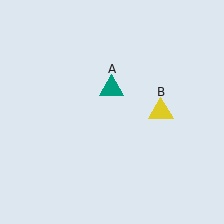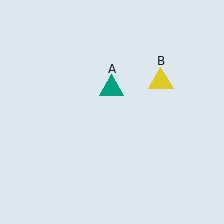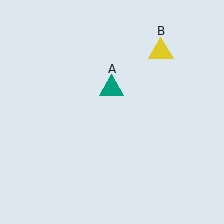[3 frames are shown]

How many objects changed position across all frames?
1 object changed position: yellow triangle (object B).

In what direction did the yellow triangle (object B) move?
The yellow triangle (object B) moved up.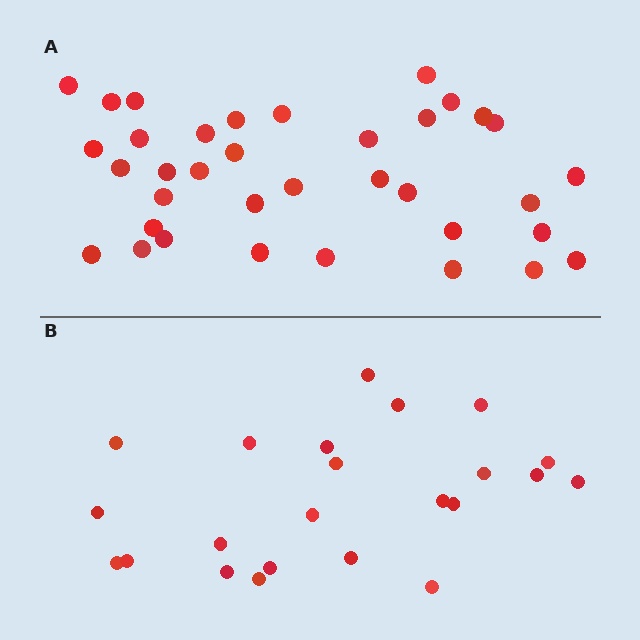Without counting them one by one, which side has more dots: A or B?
Region A (the top region) has more dots.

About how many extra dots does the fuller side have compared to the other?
Region A has approximately 15 more dots than region B.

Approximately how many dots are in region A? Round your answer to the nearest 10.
About 40 dots. (The exact count is 36, which rounds to 40.)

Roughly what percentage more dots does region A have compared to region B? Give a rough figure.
About 55% more.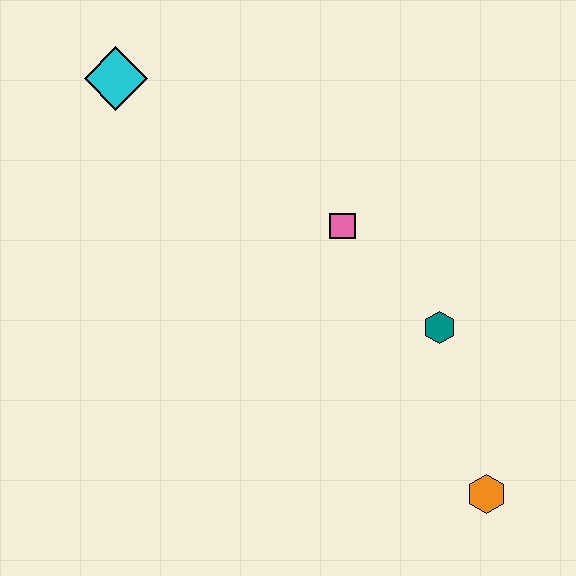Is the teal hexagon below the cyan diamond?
Yes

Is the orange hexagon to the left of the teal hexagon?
No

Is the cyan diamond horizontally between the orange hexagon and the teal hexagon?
No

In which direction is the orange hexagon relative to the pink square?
The orange hexagon is below the pink square.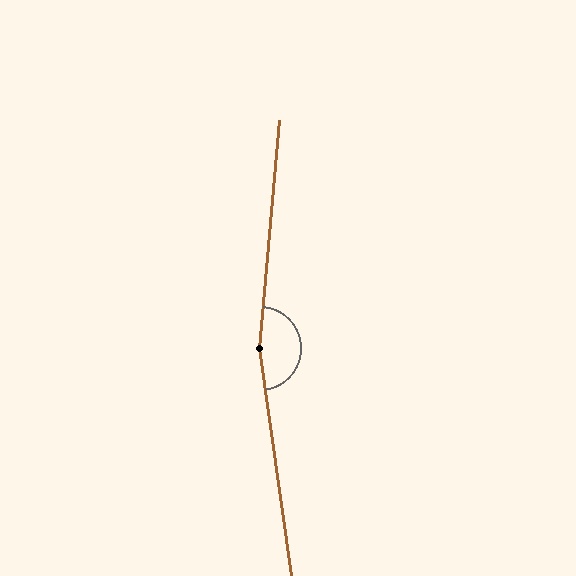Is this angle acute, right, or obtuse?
It is obtuse.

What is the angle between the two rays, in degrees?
Approximately 167 degrees.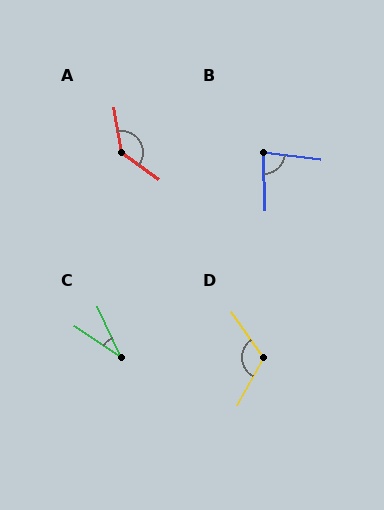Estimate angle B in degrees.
Approximately 82 degrees.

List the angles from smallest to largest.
C (32°), B (82°), D (116°), A (136°).